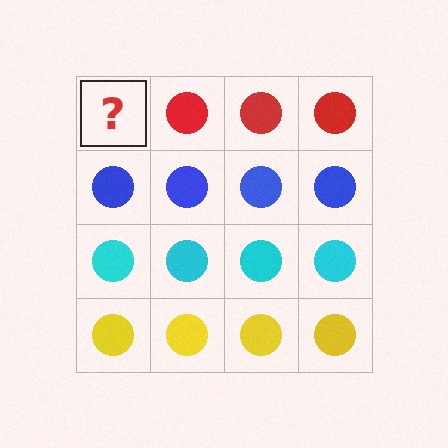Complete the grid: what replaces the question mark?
The question mark should be replaced with a red circle.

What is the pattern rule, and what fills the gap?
The rule is that each row has a consistent color. The gap should be filled with a red circle.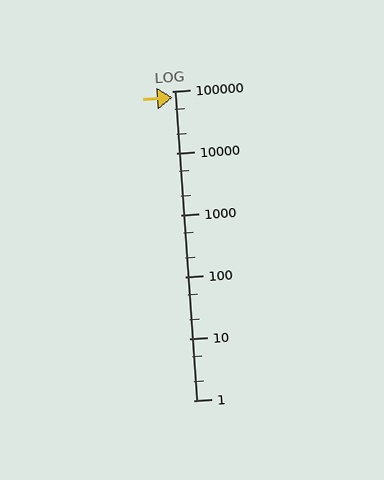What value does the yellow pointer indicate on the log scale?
The pointer indicates approximately 80000.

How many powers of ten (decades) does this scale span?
The scale spans 5 decades, from 1 to 100000.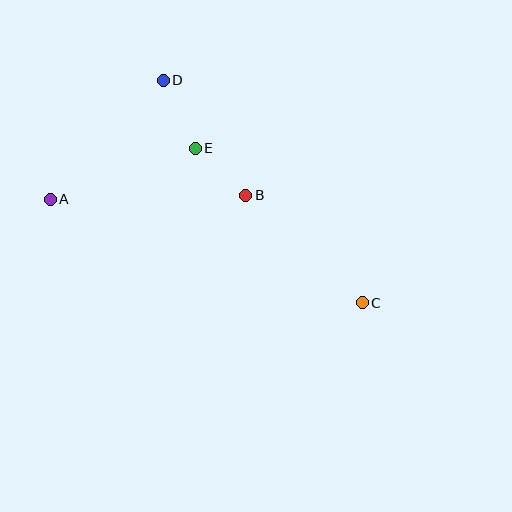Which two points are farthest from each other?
Points A and C are farthest from each other.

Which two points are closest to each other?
Points B and E are closest to each other.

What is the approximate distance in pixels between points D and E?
The distance between D and E is approximately 76 pixels.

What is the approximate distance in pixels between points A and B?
The distance between A and B is approximately 196 pixels.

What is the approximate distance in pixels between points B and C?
The distance between B and C is approximately 159 pixels.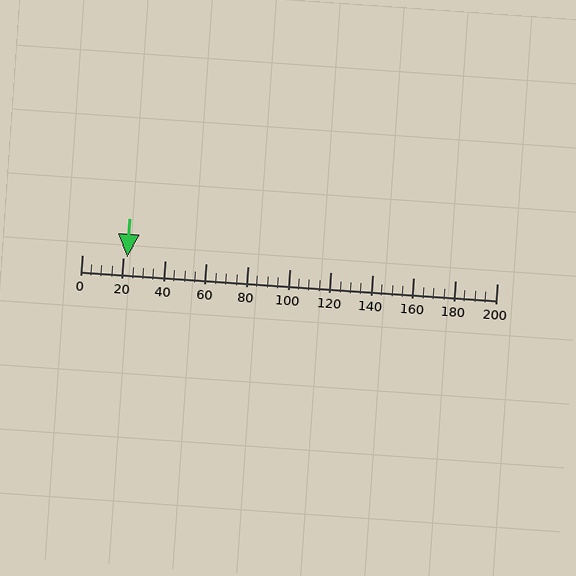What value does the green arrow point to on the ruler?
The green arrow points to approximately 22.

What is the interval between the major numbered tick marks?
The major tick marks are spaced 20 units apart.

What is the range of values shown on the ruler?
The ruler shows values from 0 to 200.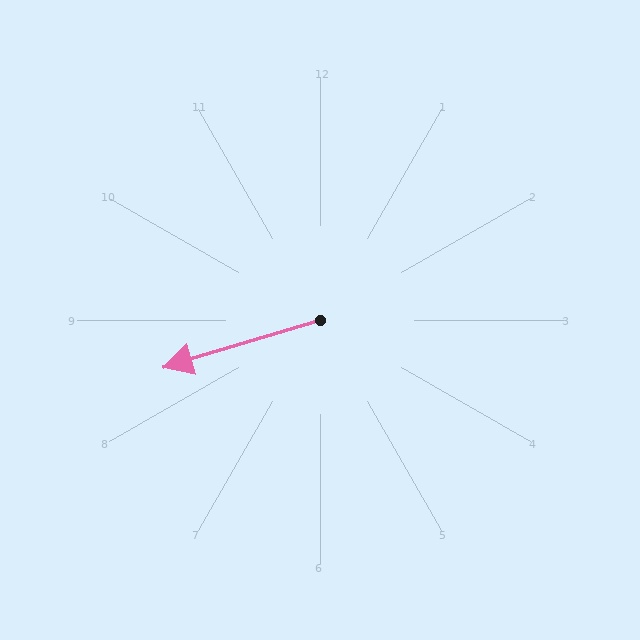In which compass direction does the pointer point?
West.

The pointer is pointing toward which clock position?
Roughly 8 o'clock.